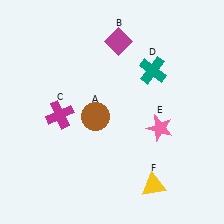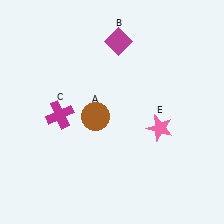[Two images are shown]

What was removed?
The teal cross (D), the yellow triangle (F) were removed in Image 2.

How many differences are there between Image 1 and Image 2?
There are 2 differences between the two images.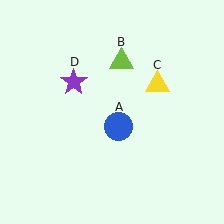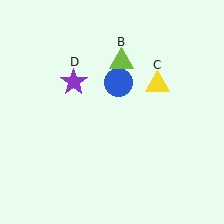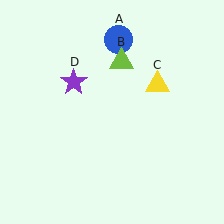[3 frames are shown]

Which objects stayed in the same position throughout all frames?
Lime triangle (object B) and yellow triangle (object C) and purple star (object D) remained stationary.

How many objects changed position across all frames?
1 object changed position: blue circle (object A).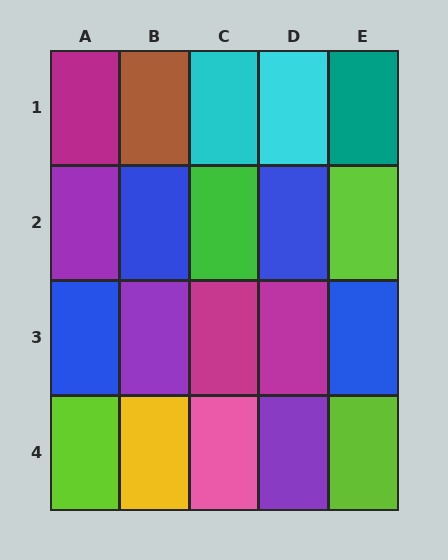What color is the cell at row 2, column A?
Purple.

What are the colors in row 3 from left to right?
Blue, purple, magenta, magenta, blue.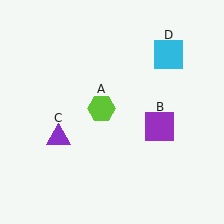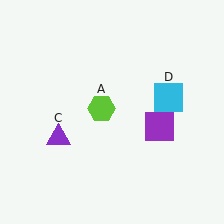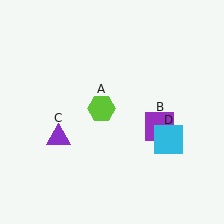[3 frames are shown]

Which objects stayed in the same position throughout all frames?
Lime hexagon (object A) and purple square (object B) and purple triangle (object C) remained stationary.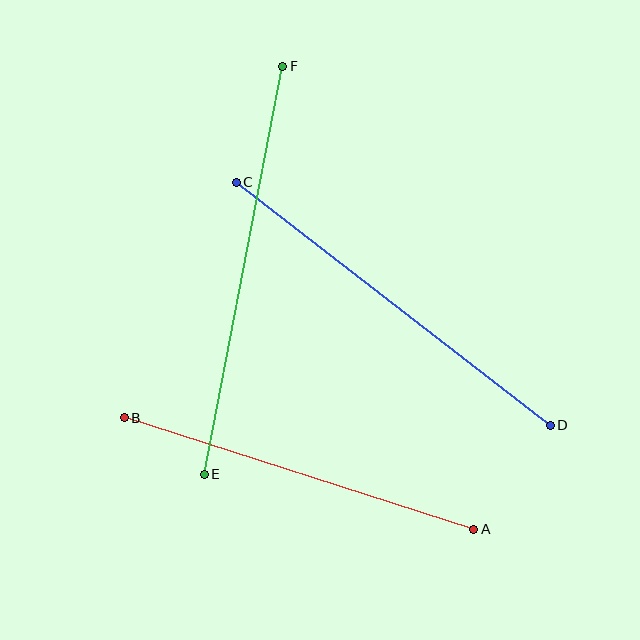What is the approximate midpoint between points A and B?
The midpoint is at approximately (299, 473) pixels.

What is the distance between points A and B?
The distance is approximately 367 pixels.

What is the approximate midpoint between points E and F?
The midpoint is at approximately (243, 270) pixels.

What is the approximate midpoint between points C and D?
The midpoint is at approximately (393, 304) pixels.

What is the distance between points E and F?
The distance is approximately 416 pixels.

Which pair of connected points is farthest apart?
Points E and F are farthest apart.